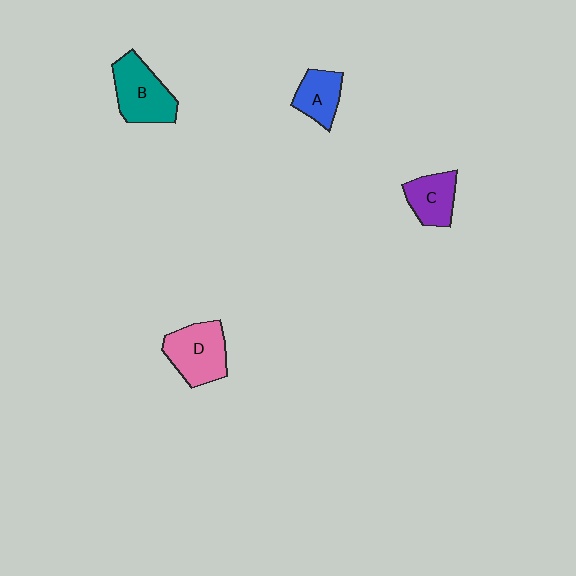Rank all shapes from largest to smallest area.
From largest to smallest: B (teal), D (pink), C (purple), A (blue).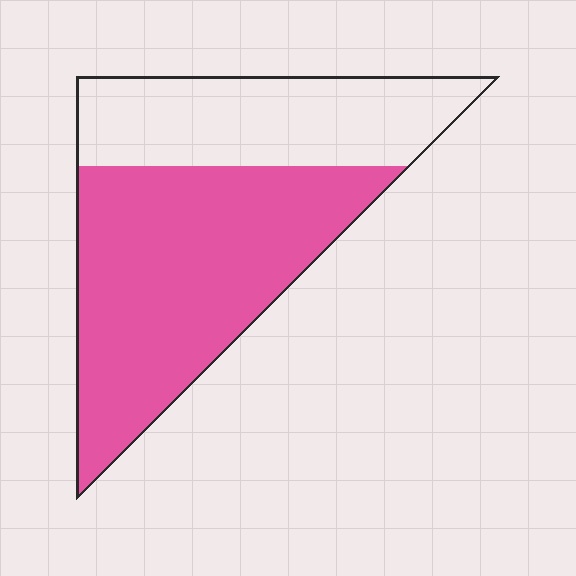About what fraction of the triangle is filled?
About five eighths (5/8).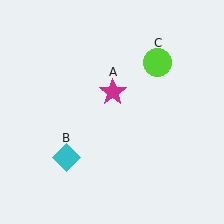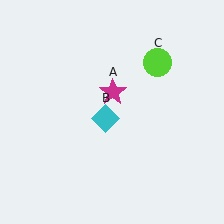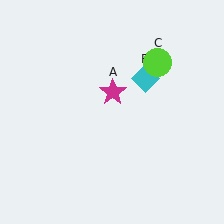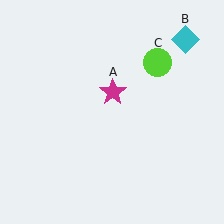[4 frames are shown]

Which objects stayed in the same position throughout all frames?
Magenta star (object A) and lime circle (object C) remained stationary.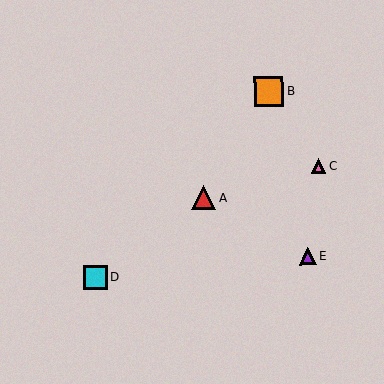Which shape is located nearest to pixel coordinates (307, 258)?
The purple triangle (labeled E) at (308, 256) is nearest to that location.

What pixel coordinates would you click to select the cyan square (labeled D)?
Click at (96, 278) to select the cyan square D.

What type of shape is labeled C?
Shape C is a pink triangle.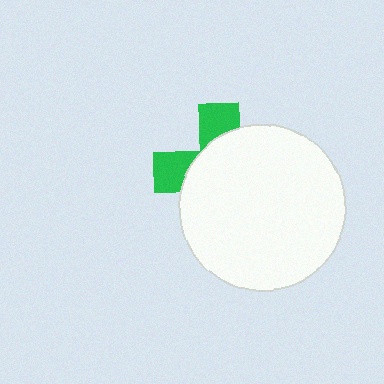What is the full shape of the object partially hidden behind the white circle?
The partially hidden object is a green cross.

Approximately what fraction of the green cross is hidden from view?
Roughly 70% of the green cross is hidden behind the white circle.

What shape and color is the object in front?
The object in front is a white circle.